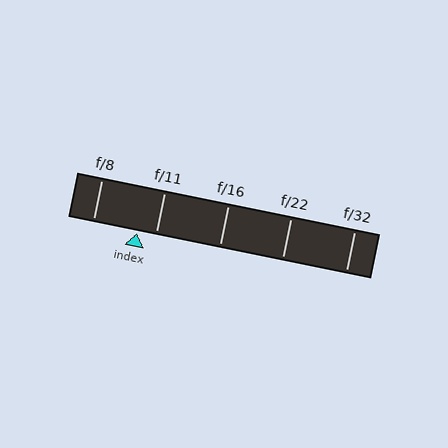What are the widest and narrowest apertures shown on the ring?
The widest aperture shown is f/8 and the narrowest is f/32.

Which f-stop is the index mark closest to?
The index mark is closest to f/11.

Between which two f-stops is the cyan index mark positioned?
The index mark is between f/8 and f/11.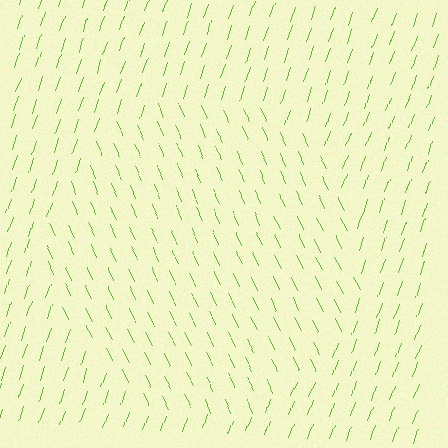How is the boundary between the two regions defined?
The boundary is defined purely by a change in line orientation (approximately 45 degrees difference). All lines are the same color and thickness.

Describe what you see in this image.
The image is filled with small lime line segments. A circle region in the image has lines oriented differently from the surrounding lines, creating a visible texture boundary.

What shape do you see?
I see a circle.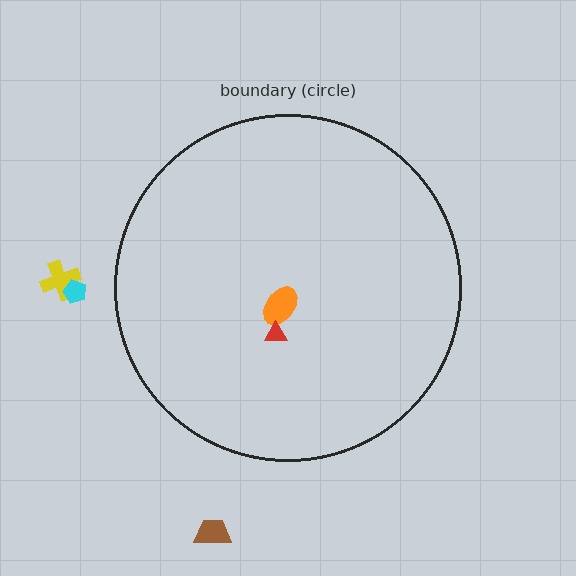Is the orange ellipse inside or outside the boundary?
Inside.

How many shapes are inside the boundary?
2 inside, 3 outside.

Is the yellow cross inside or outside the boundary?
Outside.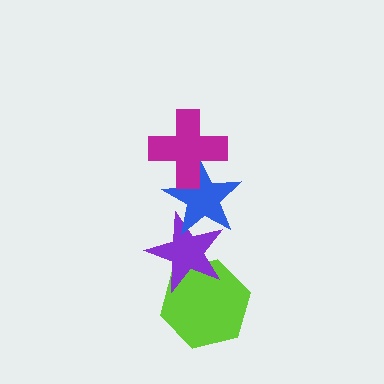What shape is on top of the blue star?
The magenta cross is on top of the blue star.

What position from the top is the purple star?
The purple star is 3rd from the top.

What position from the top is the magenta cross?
The magenta cross is 1st from the top.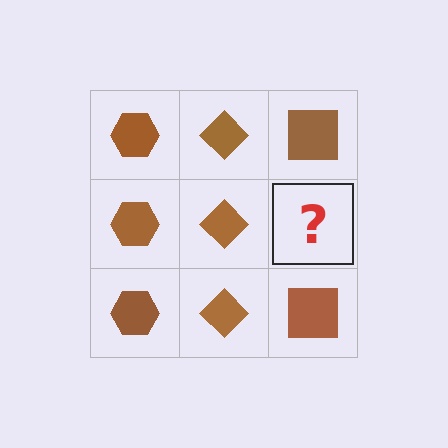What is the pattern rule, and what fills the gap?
The rule is that each column has a consistent shape. The gap should be filled with a brown square.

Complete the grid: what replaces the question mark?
The question mark should be replaced with a brown square.